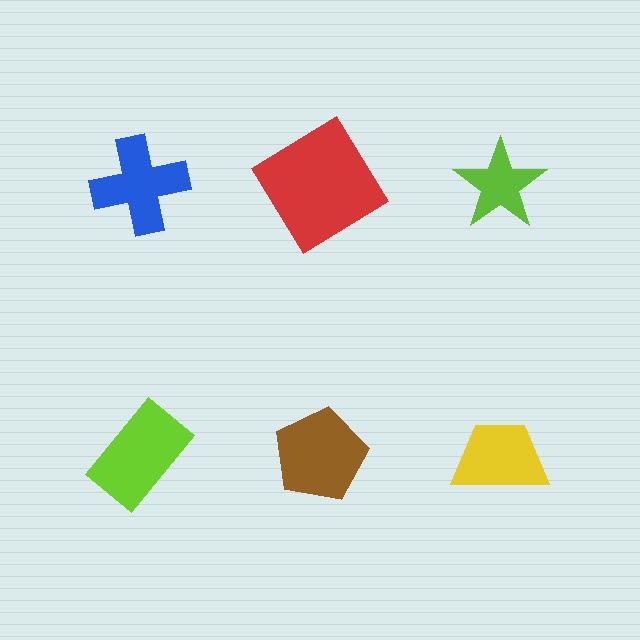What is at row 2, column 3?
A yellow trapezoid.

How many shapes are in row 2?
3 shapes.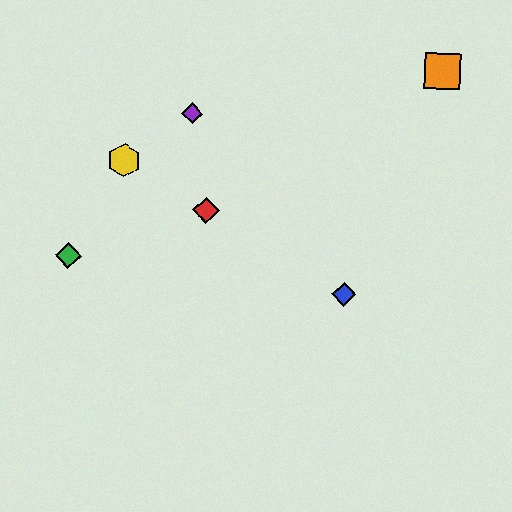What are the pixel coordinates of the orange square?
The orange square is at (442, 71).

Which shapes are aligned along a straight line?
The red diamond, the blue diamond, the yellow hexagon are aligned along a straight line.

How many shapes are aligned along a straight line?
3 shapes (the red diamond, the blue diamond, the yellow hexagon) are aligned along a straight line.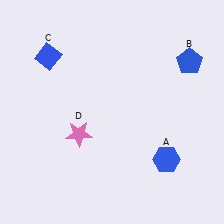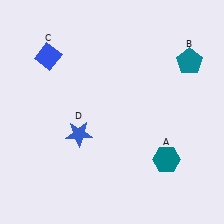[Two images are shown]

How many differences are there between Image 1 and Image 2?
There are 3 differences between the two images.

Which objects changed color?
A changed from blue to teal. B changed from blue to teal. D changed from pink to blue.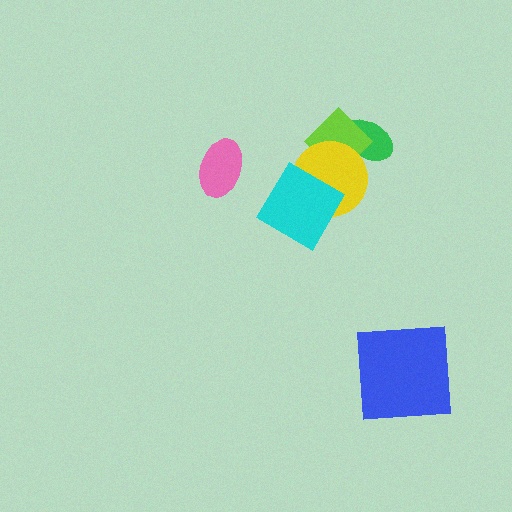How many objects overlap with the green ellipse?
2 objects overlap with the green ellipse.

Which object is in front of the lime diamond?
The yellow circle is in front of the lime diamond.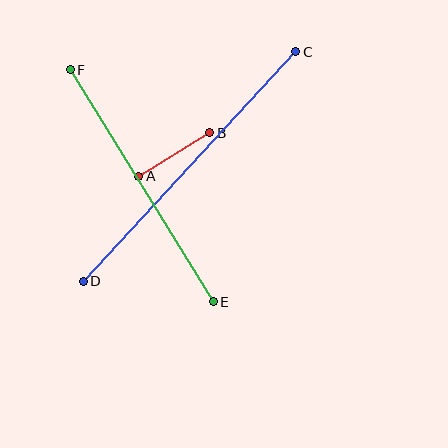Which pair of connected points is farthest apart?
Points C and D are farthest apart.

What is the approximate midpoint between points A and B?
The midpoint is at approximately (174, 154) pixels.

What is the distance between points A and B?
The distance is approximately 83 pixels.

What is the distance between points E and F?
The distance is approximately 273 pixels.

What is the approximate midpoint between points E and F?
The midpoint is at approximately (142, 186) pixels.